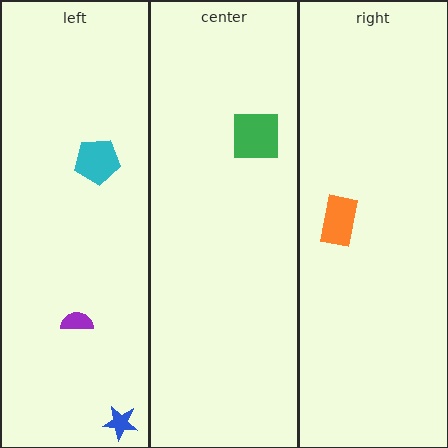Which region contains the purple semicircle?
The left region.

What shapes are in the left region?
The blue star, the purple semicircle, the cyan pentagon.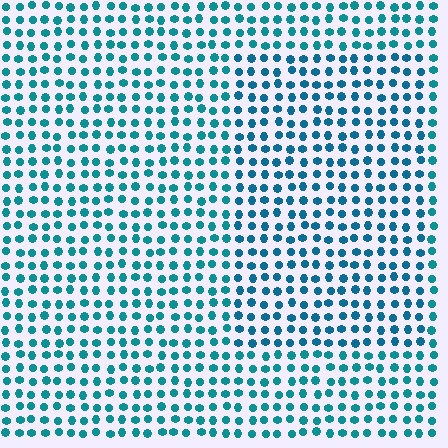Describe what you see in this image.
The image is filled with small teal elements in a uniform arrangement. A rectangle-shaped region is visible where the elements are tinted to a slightly different hue, forming a subtle color boundary.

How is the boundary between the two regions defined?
The boundary is defined purely by a slight shift in hue (about 16 degrees). Spacing, size, and orientation are identical on both sides.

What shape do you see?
I see a rectangle.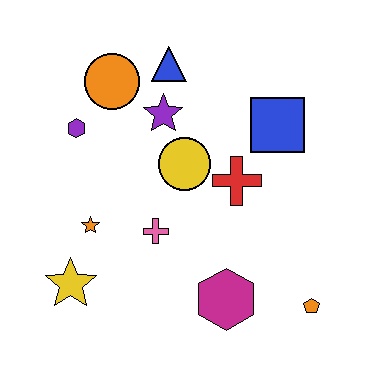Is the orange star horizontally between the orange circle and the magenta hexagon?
No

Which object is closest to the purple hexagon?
The orange circle is closest to the purple hexagon.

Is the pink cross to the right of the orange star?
Yes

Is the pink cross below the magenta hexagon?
No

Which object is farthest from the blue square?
The yellow star is farthest from the blue square.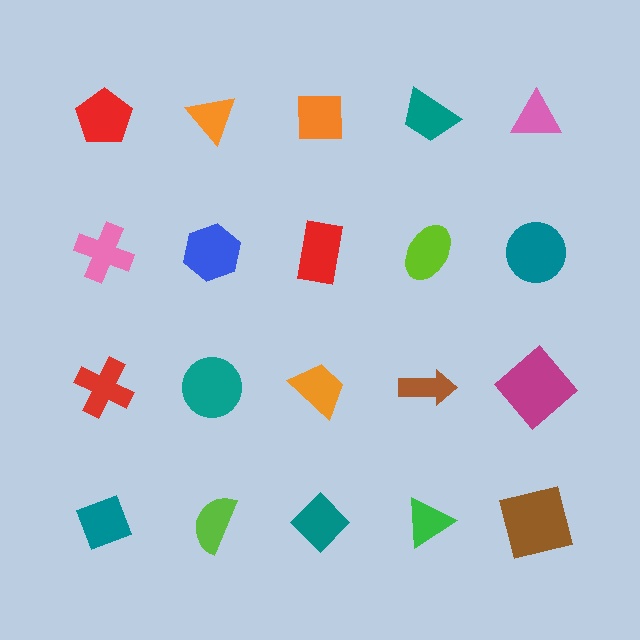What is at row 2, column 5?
A teal circle.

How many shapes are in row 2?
5 shapes.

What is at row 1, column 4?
A teal trapezoid.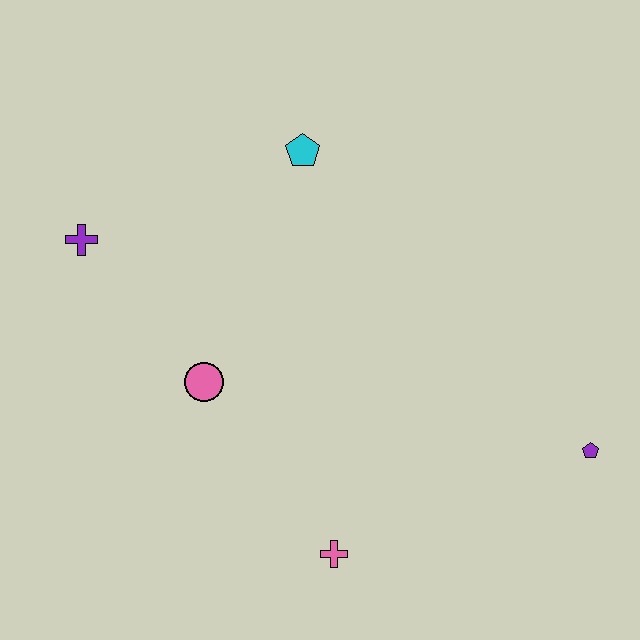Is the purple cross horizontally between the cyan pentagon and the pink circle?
No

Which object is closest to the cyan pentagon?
The purple cross is closest to the cyan pentagon.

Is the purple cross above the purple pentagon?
Yes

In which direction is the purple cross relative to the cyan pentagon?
The purple cross is to the left of the cyan pentagon.